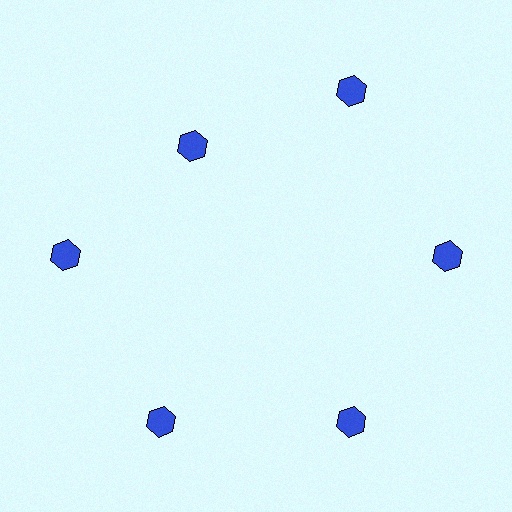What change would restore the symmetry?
The symmetry would be restored by moving it outward, back onto the ring so that all 6 hexagons sit at equal angles and equal distance from the center.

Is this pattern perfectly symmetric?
No. The 6 blue hexagons are arranged in a ring, but one element near the 11 o'clock position is pulled inward toward the center, breaking the 6-fold rotational symmetry.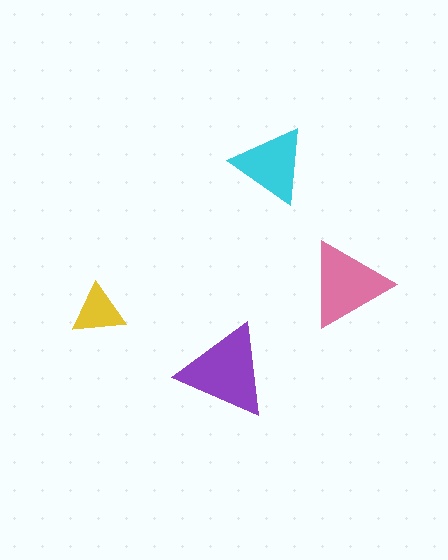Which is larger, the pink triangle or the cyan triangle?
The pink one.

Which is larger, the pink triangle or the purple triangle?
The purple one.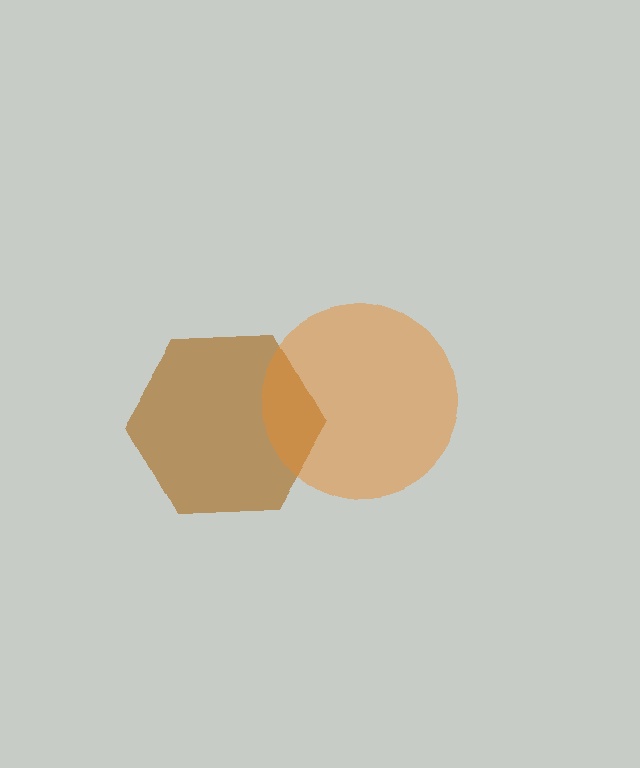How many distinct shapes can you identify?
There are 2 distinct shapes: a brown hexagon, an orange circle.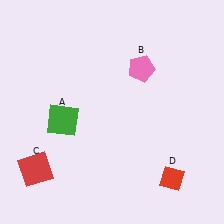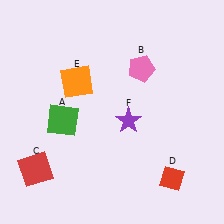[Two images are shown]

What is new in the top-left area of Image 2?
An orange square (E) was added in the top-left area of Image 2.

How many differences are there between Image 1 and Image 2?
There are 2 differences between the two images.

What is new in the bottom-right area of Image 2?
A purple star (F) was added in the bottom-right area of Image 2.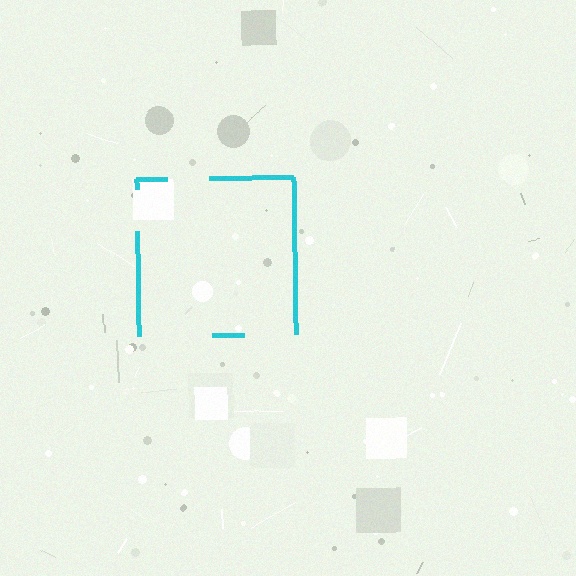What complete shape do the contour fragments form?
The contour fragments form a square.